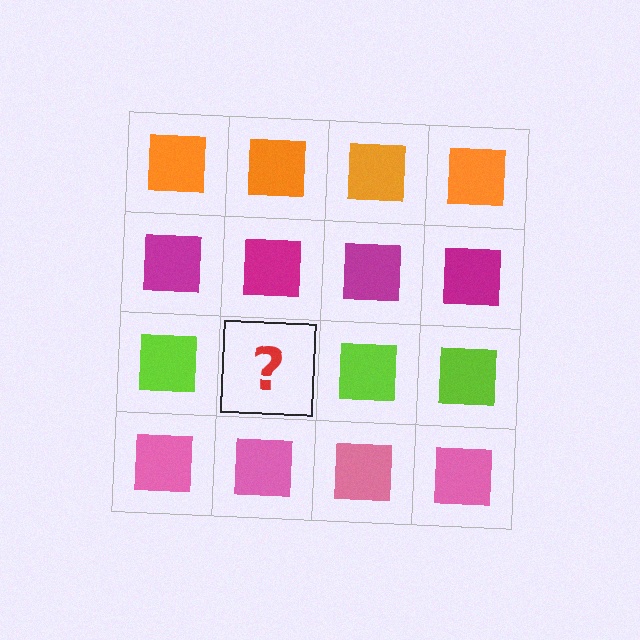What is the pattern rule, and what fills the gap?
The rule is that each row has a consistent color. The gap should be filled with a lime square.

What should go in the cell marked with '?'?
The missing cell should contain a lime square.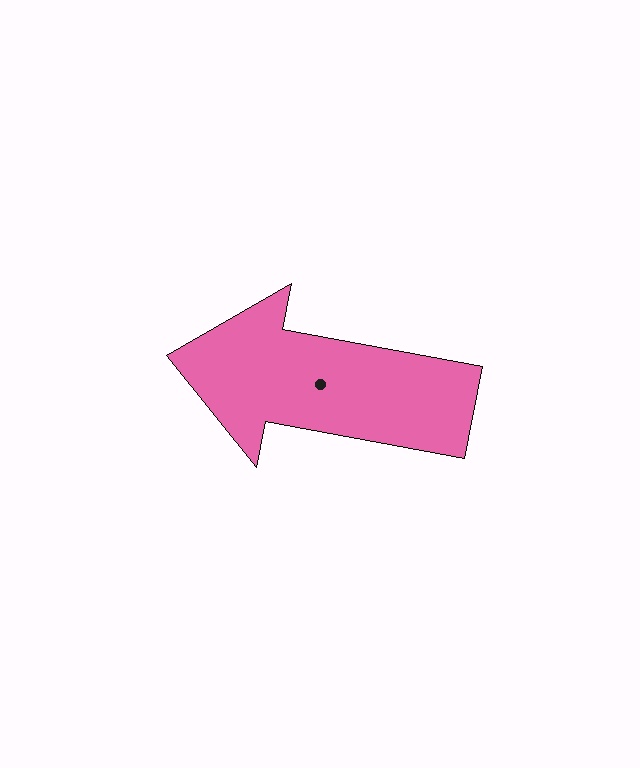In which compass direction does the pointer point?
West.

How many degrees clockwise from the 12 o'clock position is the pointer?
Approximately 281 degrees.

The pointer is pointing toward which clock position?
Roughly 9 o'clock.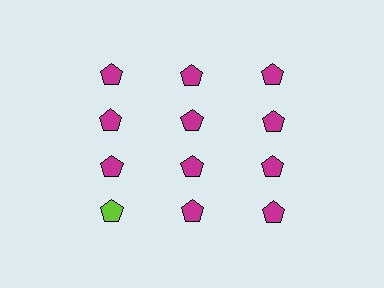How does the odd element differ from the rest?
It has a different color: lime instead of magenta.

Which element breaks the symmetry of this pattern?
The lime pentagon in the fourth row, leftmost column breaks the symmetry. All other shapes are magenta pentagons.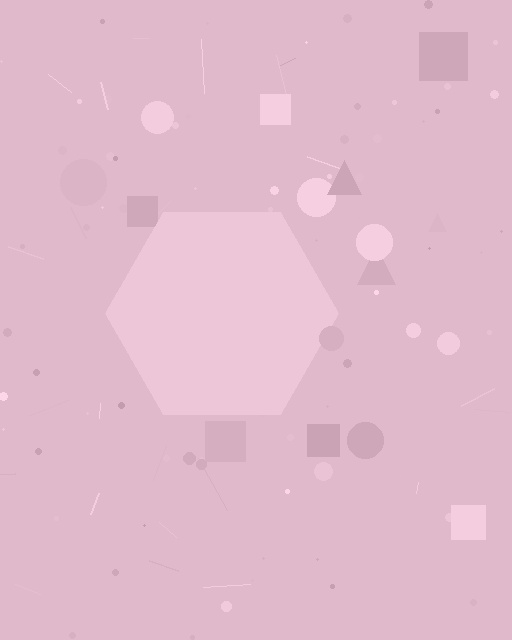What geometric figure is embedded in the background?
A hexagon is embedded in the background.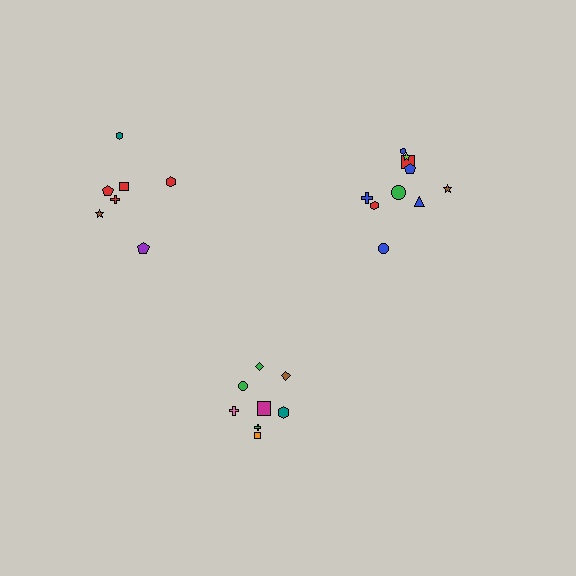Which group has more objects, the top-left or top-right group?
The top-right group.